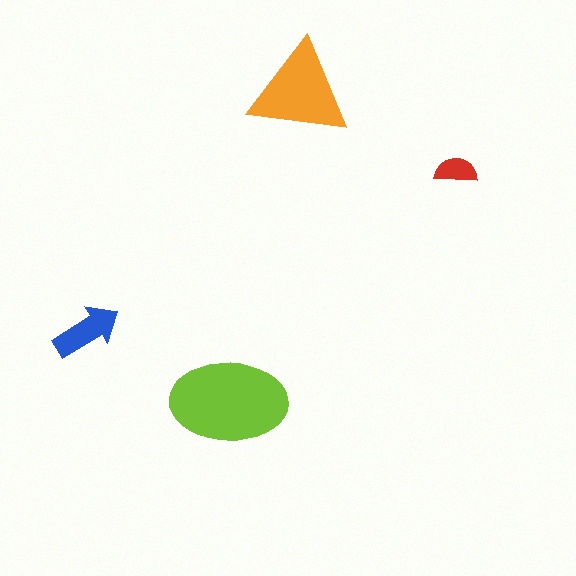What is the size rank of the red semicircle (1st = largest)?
4th.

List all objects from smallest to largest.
The red semicircle, the blue arrow, the orange triangle, the lime ellipse.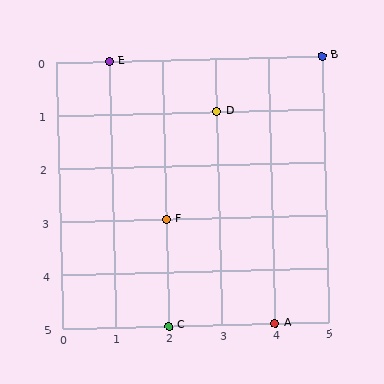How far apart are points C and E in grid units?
Points C and E are 1 column and 5 rows apart (about 5.1 grid units diagonally).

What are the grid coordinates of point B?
Point B is at grid coordinates (5, 0).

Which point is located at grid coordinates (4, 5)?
Point A is at (4, 5).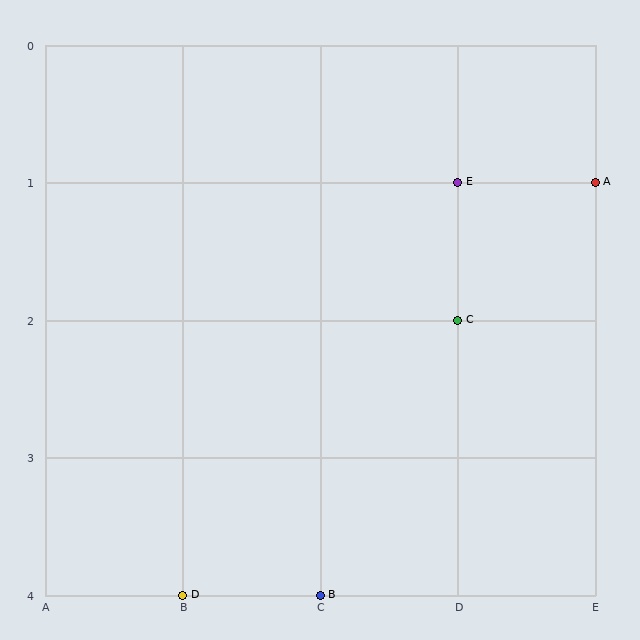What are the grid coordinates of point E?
Point E is at grid coordinates (D, 1).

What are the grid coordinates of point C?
Point C is at grid coordinates (D, 2).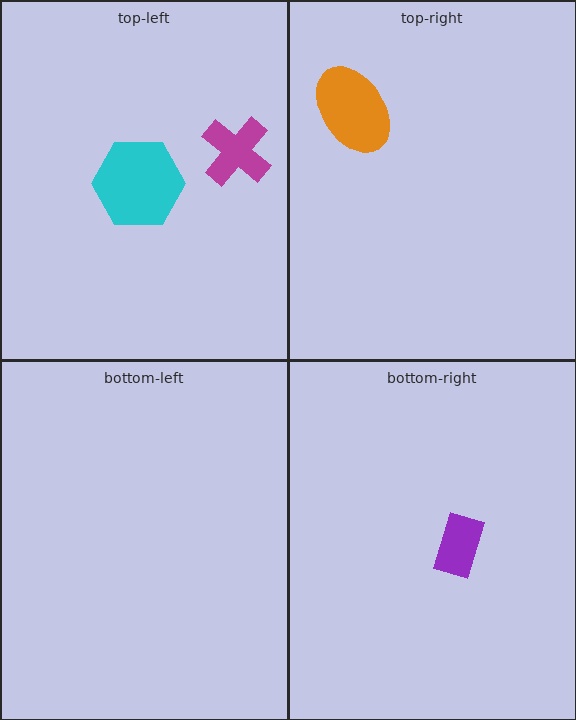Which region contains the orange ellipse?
The top-right region.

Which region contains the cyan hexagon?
The top-left region.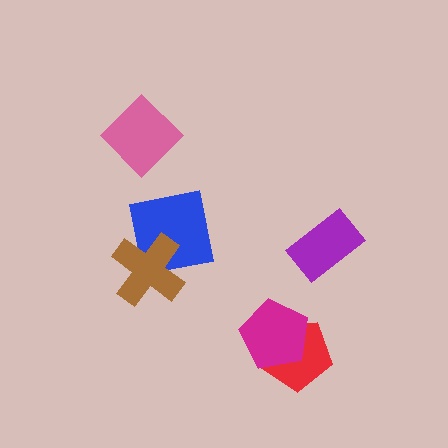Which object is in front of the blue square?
The brown cross is in front of the blue square.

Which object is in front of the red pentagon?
The magenta pentagon is in front of the red pentagon.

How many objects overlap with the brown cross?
1 object overlaps with the brown cross.